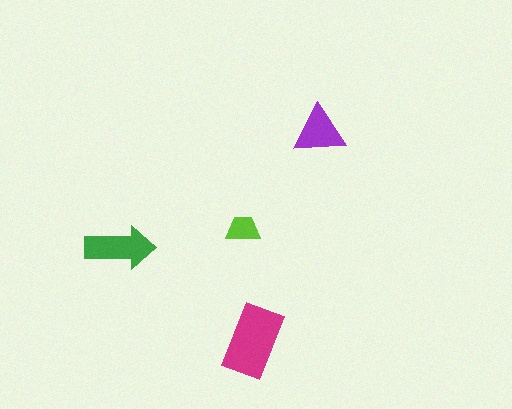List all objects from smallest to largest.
The lime trapezoid, the purple triangle, the green arrow, the magenta rectangle.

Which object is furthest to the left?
The green arrow is leftmost.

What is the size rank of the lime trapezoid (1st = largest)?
4th.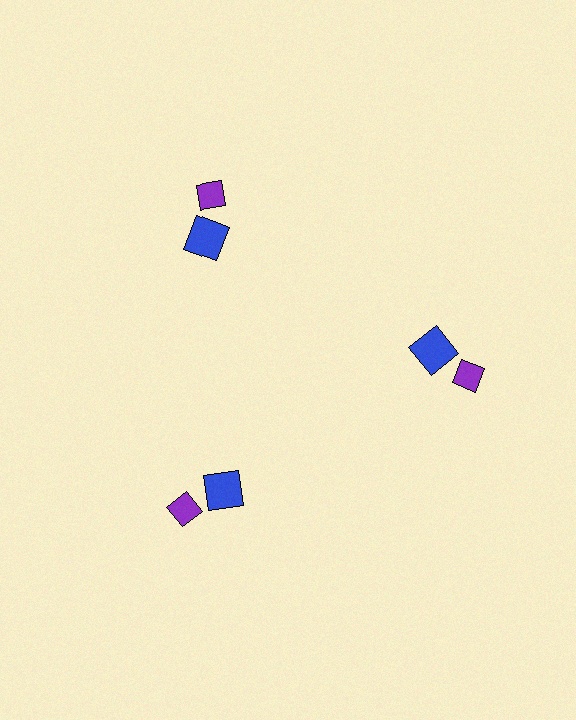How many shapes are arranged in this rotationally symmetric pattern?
There are 6 shapes, arranged in 3 groups of 2.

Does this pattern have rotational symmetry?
Yes, this pattern has 3-fold rotational symmetry. It looks the same after rotating 120 degrees around the center.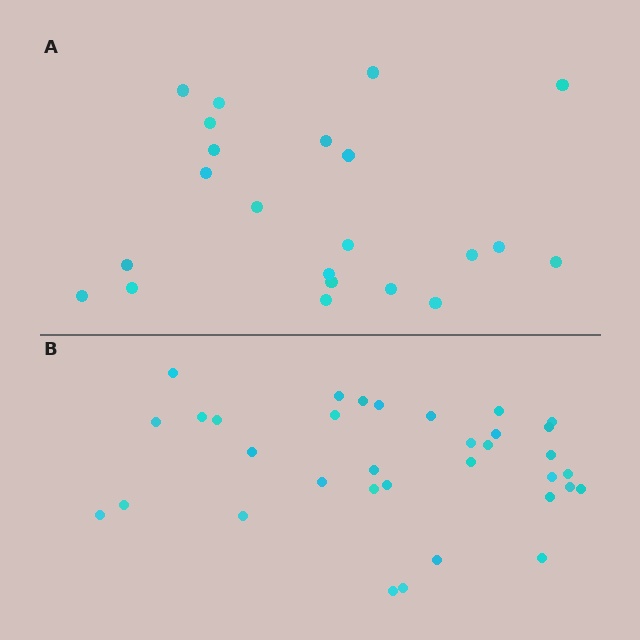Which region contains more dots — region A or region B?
Region B (the bottom region) has more dots.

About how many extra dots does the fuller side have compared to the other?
Region B has roughly 12 or so more dots than region A.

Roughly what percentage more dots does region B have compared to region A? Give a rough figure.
About 55% more.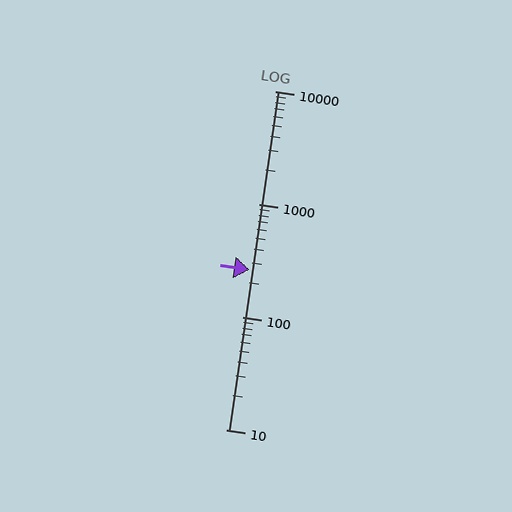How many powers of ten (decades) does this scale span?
The scale spans 3 decades, from 10 to 10000.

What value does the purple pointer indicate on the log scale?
The pointer indicates approximately 260.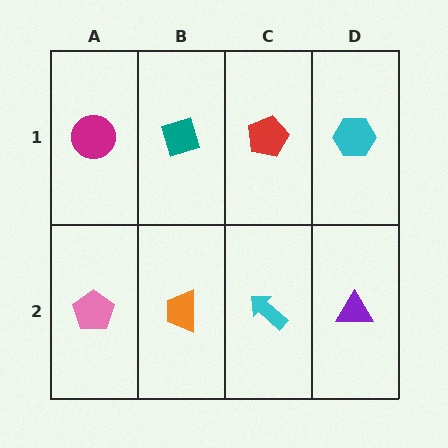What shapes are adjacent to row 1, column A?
A pink pentagon (row 2, column A), a teal diamond (row 1, column B).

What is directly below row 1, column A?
A pink pentagon.